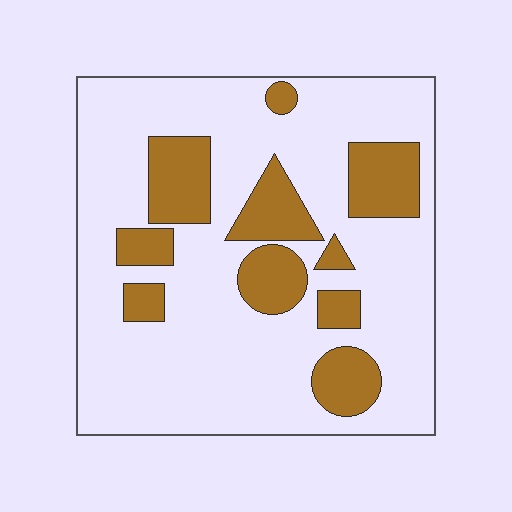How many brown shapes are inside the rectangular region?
10.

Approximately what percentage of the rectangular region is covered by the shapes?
Approximately 25%.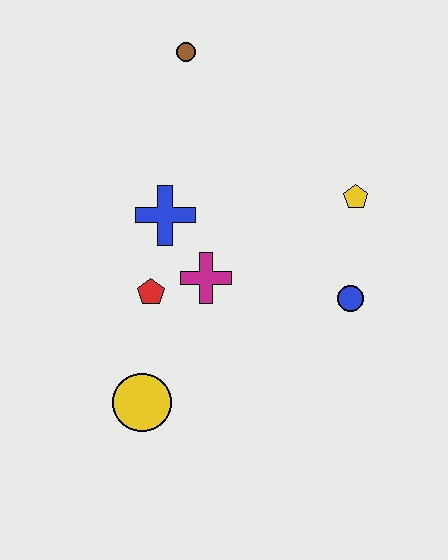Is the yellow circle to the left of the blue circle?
Yes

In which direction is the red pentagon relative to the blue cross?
The red pentagon is below the blue cross.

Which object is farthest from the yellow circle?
The brown circle is farthest from the yellow circle.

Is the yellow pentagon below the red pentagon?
No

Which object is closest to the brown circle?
The blue cross is closest to the brown circle.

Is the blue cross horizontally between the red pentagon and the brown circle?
Yes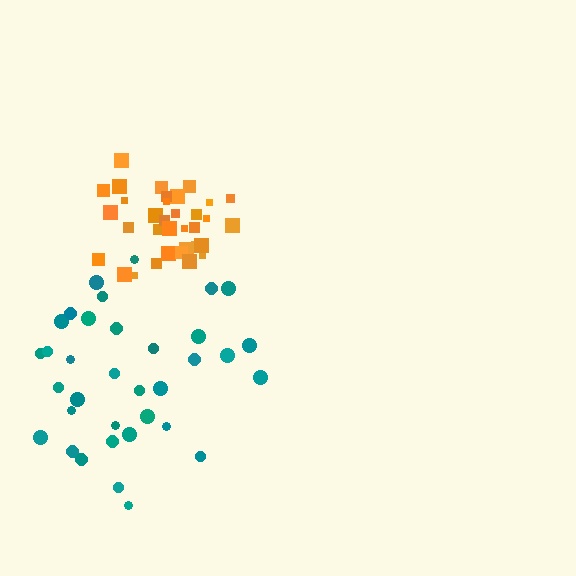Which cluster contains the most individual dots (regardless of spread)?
Teal (35).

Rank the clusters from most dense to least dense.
orange, teal.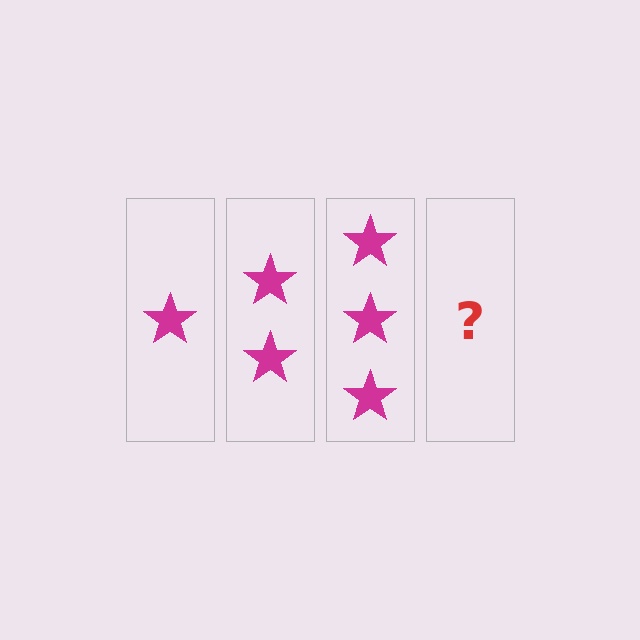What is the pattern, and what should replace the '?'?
The pattern is that each step adds one more star. The '?' should be 4 stars.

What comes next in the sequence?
The next element should be 4 stars.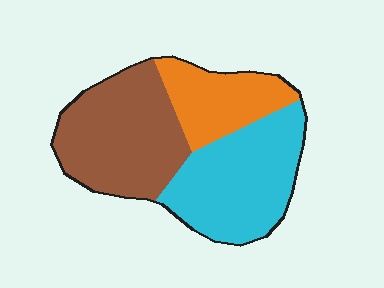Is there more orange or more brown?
Brown.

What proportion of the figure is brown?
Brown takes up about two fifths (2/5) of the figure.